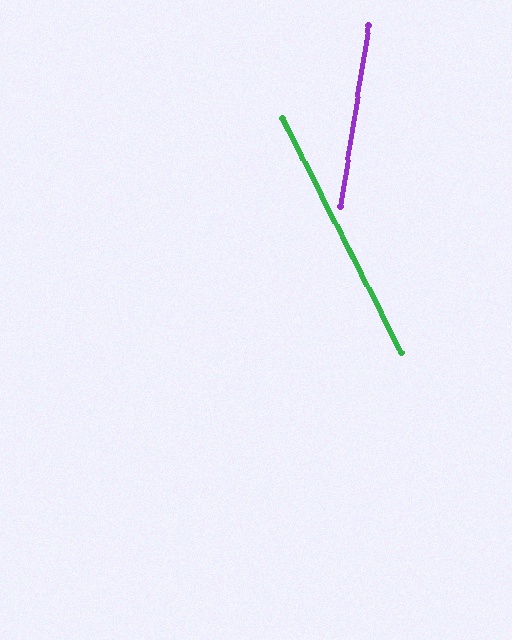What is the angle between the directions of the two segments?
Approximately 36 degrees.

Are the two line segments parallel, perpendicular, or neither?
Neither parallel nor perpendicular — they differ by about 36°.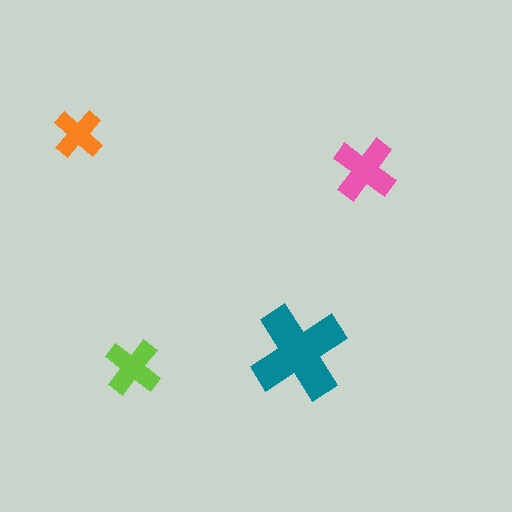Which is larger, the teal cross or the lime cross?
The teal one.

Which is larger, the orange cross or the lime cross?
The lime one.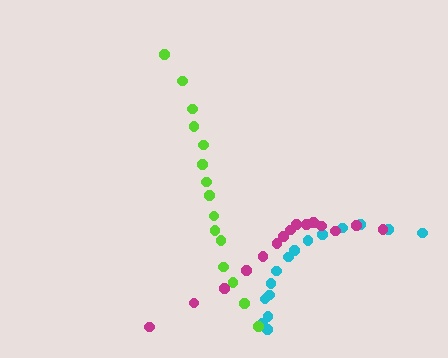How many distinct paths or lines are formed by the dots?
There are 3 distinct paths.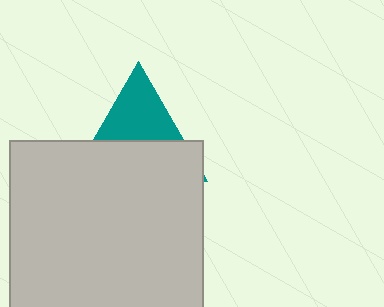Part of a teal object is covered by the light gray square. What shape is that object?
It is a triangle.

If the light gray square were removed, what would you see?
You would see the complete teal triangle.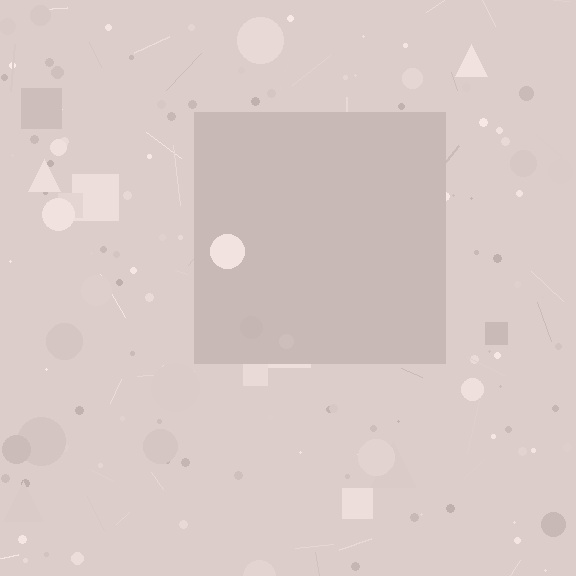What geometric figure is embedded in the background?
A square is embedded in the background.